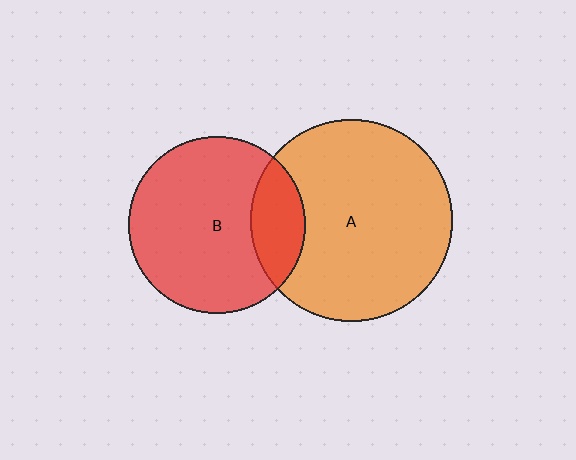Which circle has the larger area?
Circle A (orange).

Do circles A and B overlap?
Yes.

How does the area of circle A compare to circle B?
Approximately 1.3 times.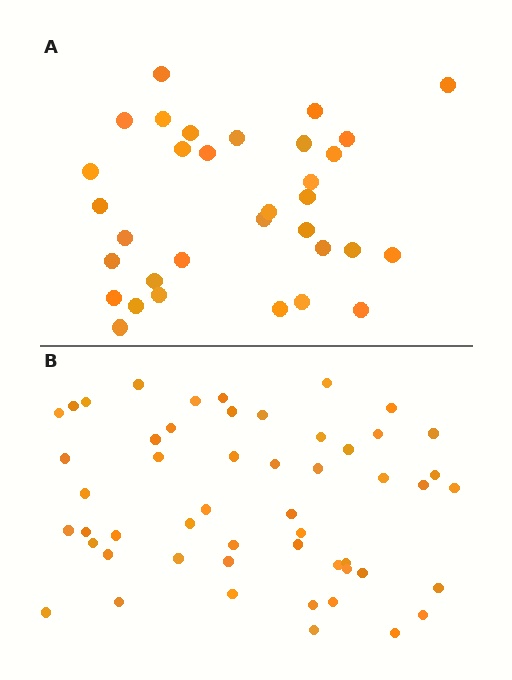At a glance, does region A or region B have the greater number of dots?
Region B (the bottom region) has more dots.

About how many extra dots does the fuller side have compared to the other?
Region B has approximately 20 more dots than region A.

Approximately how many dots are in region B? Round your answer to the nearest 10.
About 50 dots. (The exact count is 52, which rounds to 50.)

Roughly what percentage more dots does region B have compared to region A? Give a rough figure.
About 60% more.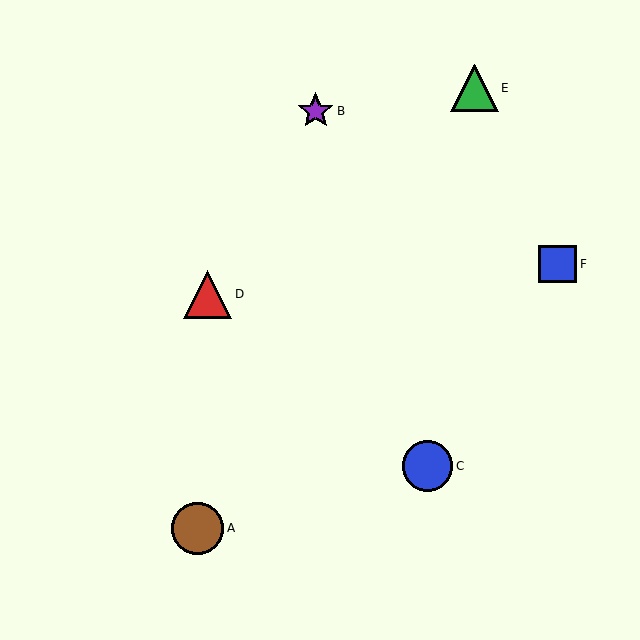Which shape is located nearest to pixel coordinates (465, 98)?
The green triangle (labeled E) at (474, 88) is nearest to that location.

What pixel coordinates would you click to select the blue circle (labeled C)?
Click at (427, 466) to select the blue circle C.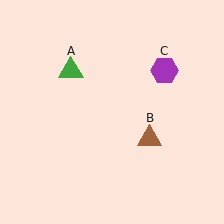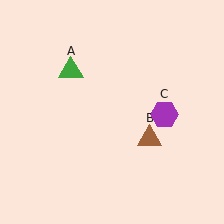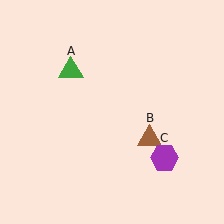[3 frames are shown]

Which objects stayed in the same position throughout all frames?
Green triangle (object A) and brown triangle (object B) remained stationary.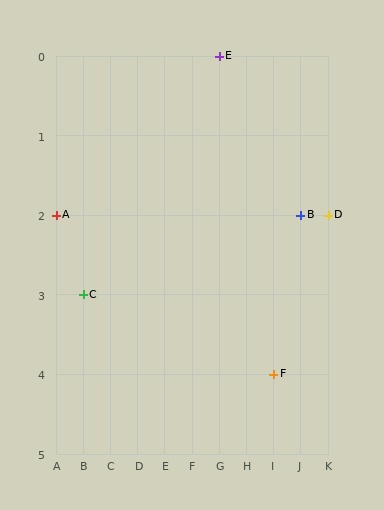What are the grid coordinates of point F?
Point F is at grid coordinates (I, 4).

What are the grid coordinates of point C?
Point C is at grid coordinates (B, 3).